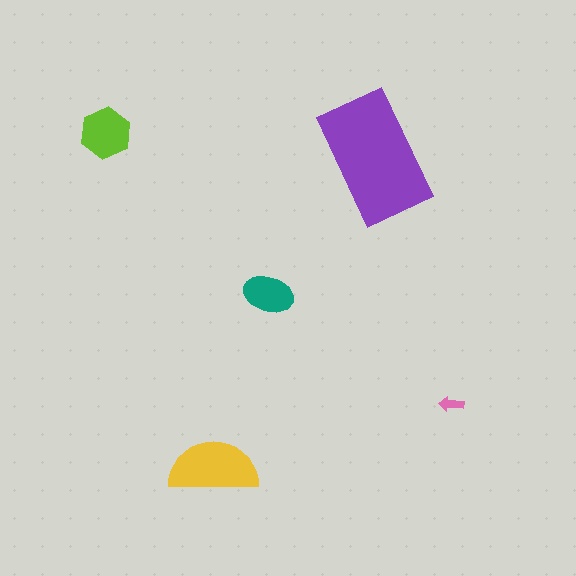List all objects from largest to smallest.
The purple rectangle, the yellow semicircle, the lime hexagon, the teal ellipse, the pink arrow.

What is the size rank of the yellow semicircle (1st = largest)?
2nd.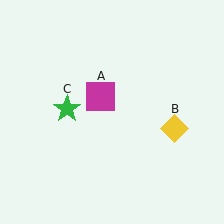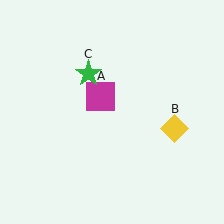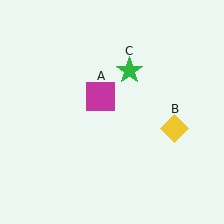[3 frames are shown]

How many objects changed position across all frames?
1 object changed position: green star (object C).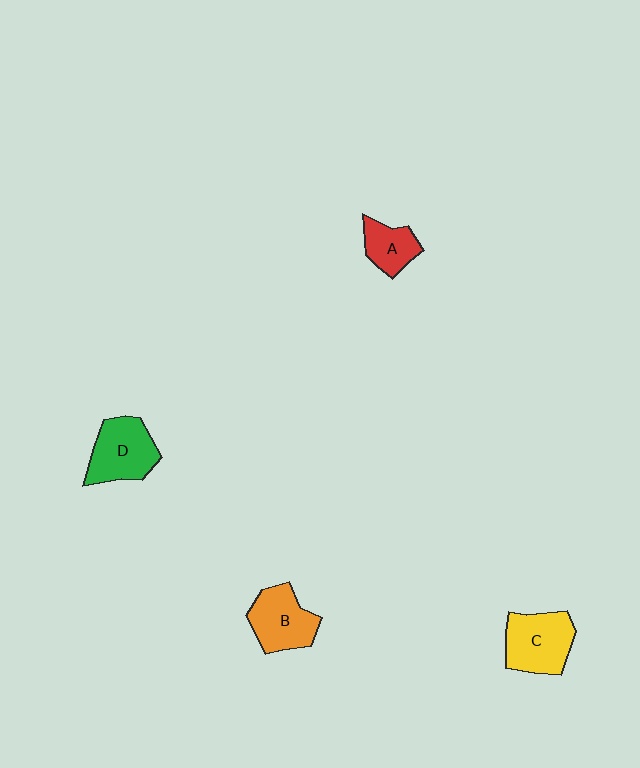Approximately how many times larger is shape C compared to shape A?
Approximately 1.7 times.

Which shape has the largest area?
Shape C (yellow).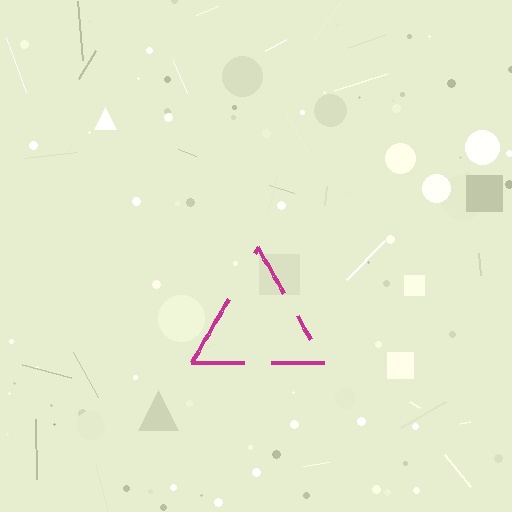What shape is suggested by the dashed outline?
The dashed outline suggests a triangle.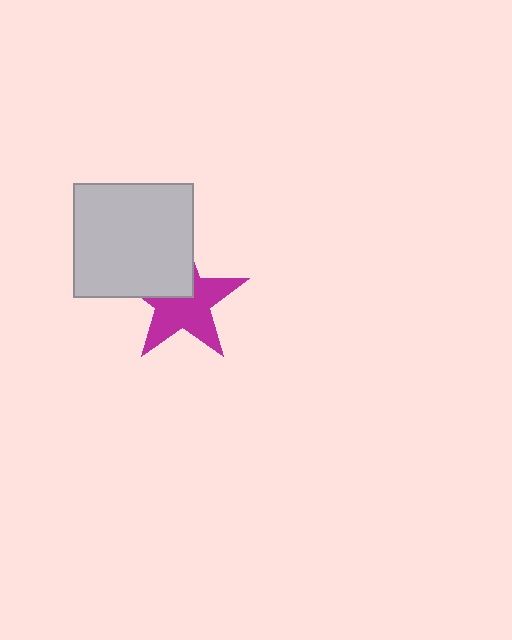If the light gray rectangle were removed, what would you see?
You would see the complete magenta star.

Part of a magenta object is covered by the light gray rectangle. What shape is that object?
It is a star.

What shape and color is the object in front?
The object in front is a light gray rectangle.